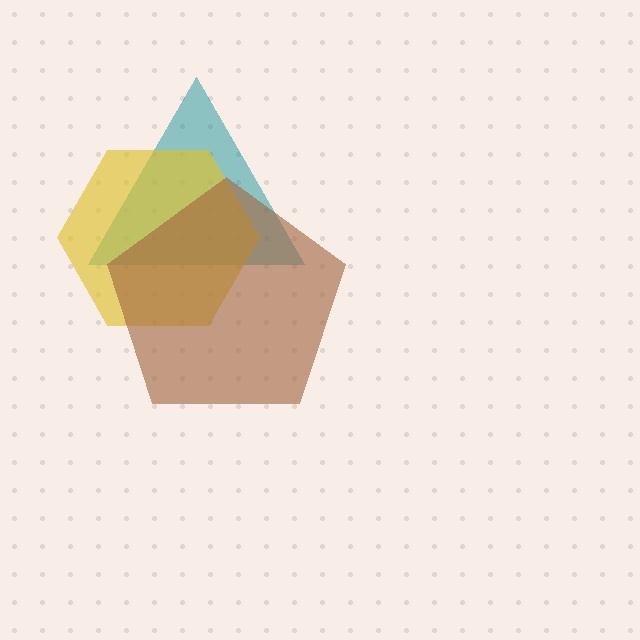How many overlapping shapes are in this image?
There are 3 overlapping shapes in the image.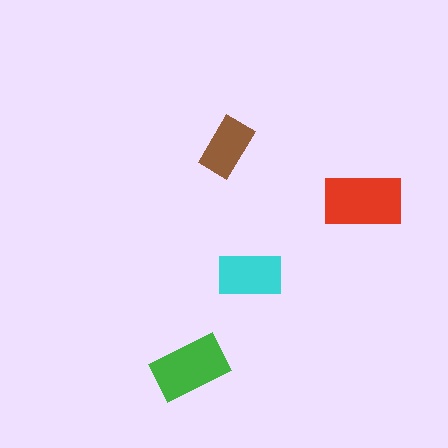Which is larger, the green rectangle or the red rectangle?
The red one.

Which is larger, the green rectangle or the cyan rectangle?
The green one.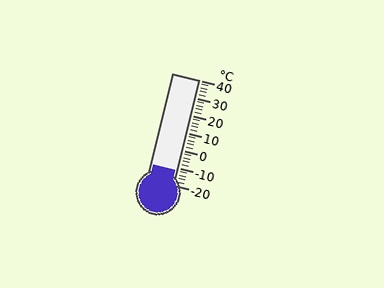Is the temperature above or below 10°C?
The temperature is below 10°C.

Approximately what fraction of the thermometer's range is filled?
The thermometer is filled to approximately 15% of its range.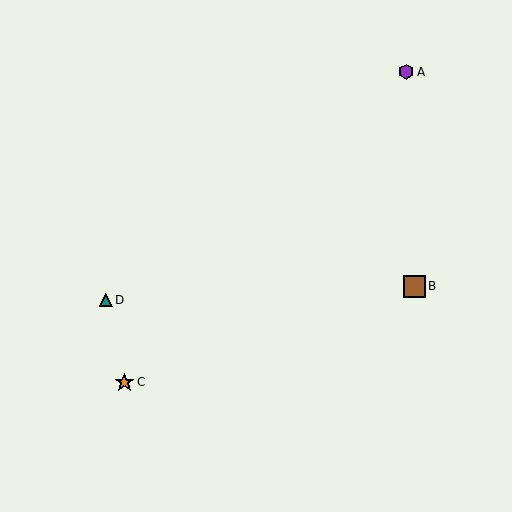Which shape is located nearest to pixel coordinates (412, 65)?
The purple hexagon (labeled A) at (406, 72) is nearest to that location.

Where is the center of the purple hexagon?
The center of the purple hexagon is at (406, 72).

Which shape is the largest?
The brown square (labeled B) is the largest.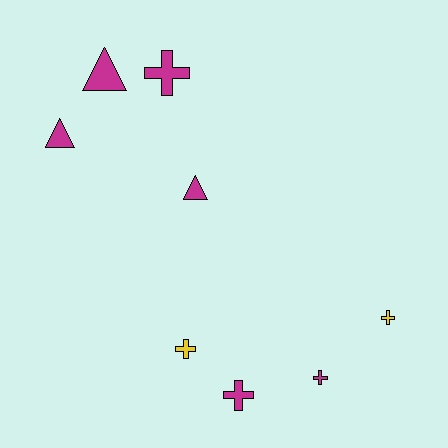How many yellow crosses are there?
There are 2 yellow crosses.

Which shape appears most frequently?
Cross, with 5 objects.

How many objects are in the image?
There are 8 objects.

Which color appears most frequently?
Magenta, with 6 objects.